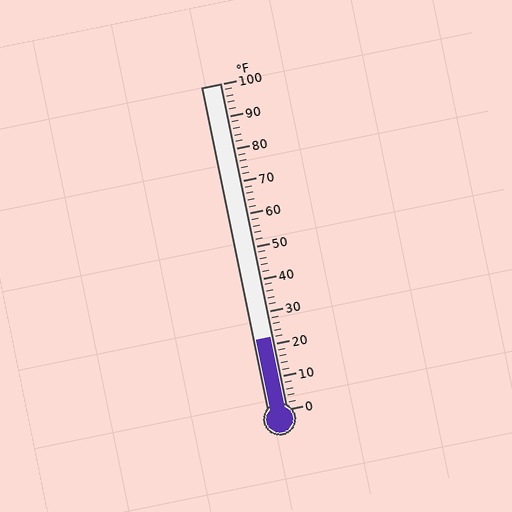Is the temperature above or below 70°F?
The temperature is below 70°F.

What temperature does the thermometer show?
The thermometer shows approximately 22°F.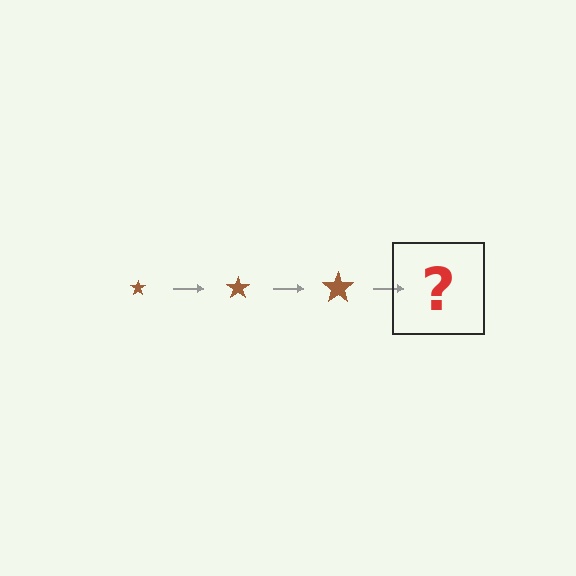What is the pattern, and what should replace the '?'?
The pattern is that the star gets progressively larger each step. The '?' should be a brown star, larger than the previous one.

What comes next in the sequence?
The next element should be a brown star, larger than the previous one.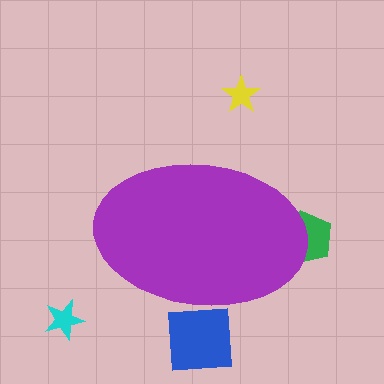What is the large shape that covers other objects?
A purple ellipse.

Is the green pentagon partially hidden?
Yes, the green pentagon is partially hidden behind the purple ellipse.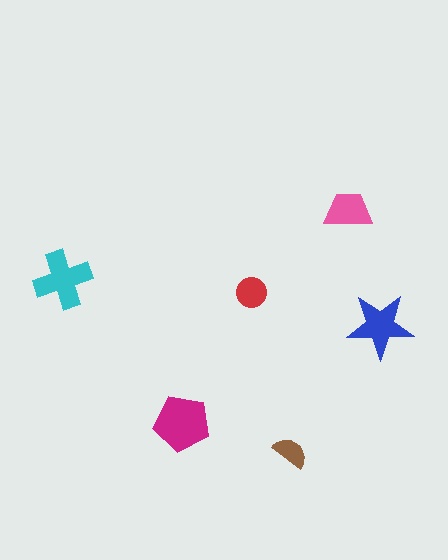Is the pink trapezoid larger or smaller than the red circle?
Larger.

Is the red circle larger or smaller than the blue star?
Smaller.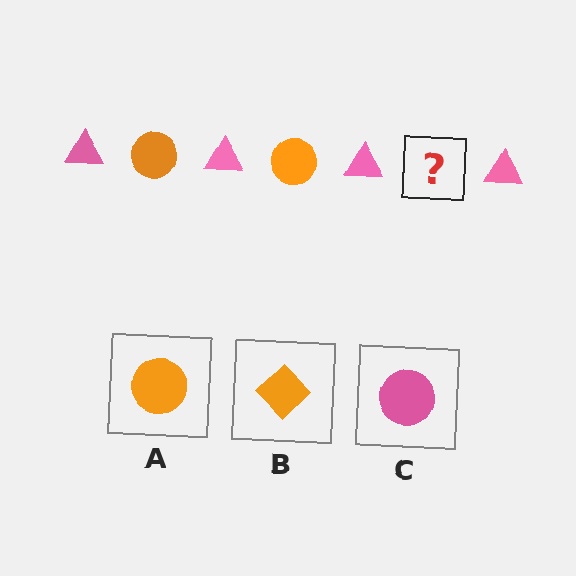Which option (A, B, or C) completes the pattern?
A.